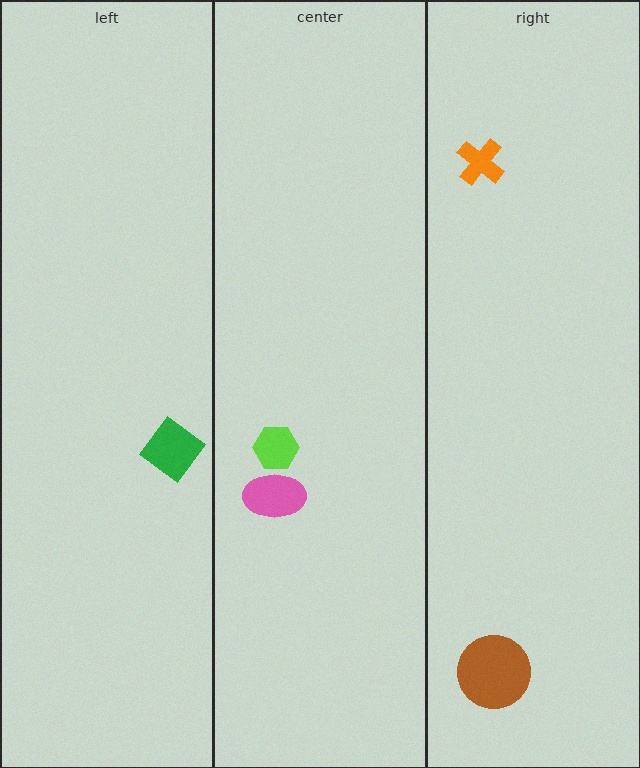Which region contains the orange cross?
The right region.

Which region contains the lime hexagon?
The center region.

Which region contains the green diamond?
The left region.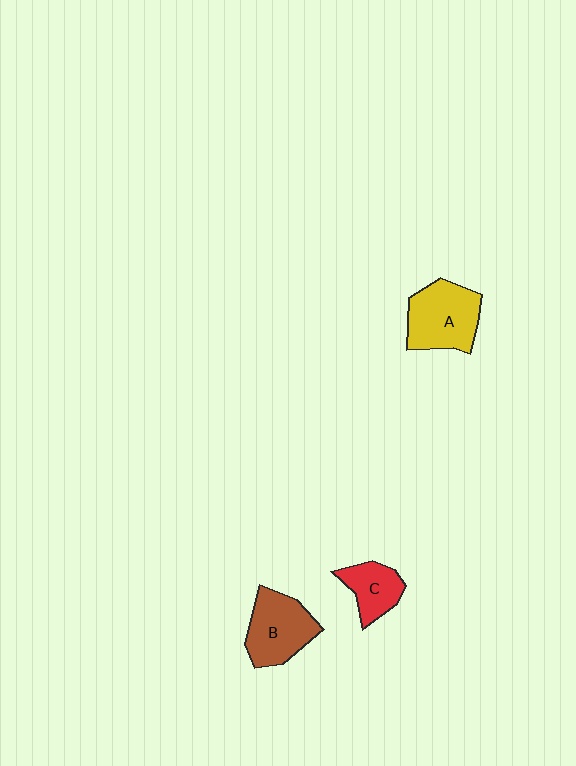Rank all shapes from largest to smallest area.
From largest to smallest: A (yellow), B (brown), C (red).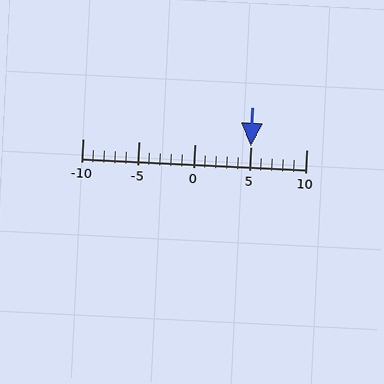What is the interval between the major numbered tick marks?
The major tick marks are spaced 5 units apart.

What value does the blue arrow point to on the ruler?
The blue arrow points to approximately 5.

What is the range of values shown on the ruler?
The ruler shows values from -10 to 10.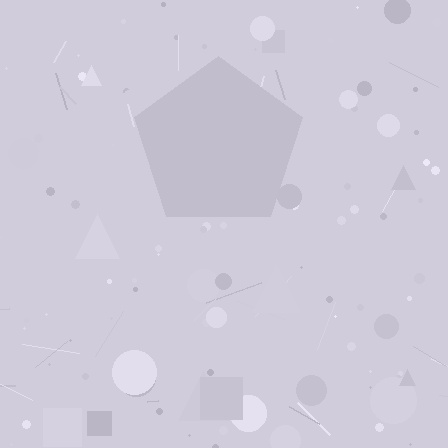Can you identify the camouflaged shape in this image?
The camouflaged shape is a pentagon.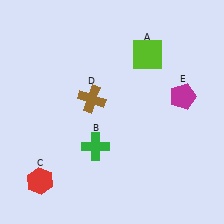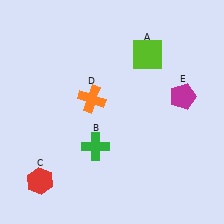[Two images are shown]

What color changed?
The cross (D) changed from brown in Image 1 to orange in Image 2.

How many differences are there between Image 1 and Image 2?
There is 1 difference between the two images.